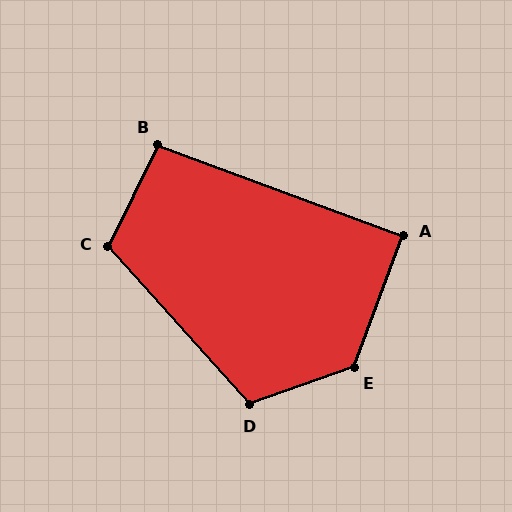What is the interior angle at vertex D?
Approximately 112 degrees (obtuse).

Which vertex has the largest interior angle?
E, at approximately 130 degrees.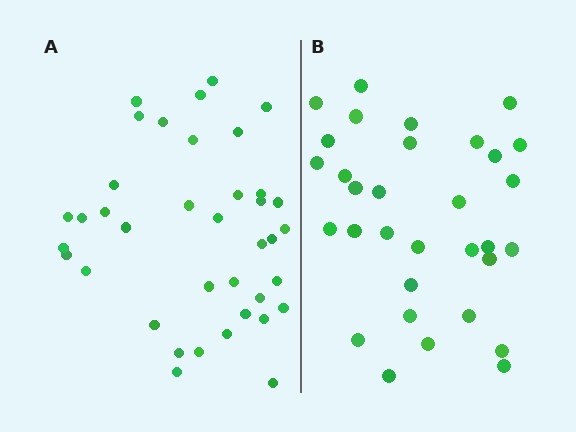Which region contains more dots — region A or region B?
Region A (the left region) has more dots.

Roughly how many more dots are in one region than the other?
Region A has about 6 more dots than region B.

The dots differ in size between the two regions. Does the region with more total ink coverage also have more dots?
No. Region B has more total ink coverage because its dots are larger, but region A actually contains more individual dots. Total area can be misleading — the number of items is what matters here.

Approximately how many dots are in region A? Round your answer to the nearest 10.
About 40 dots. (The exact count is 38, which rounds to 40.)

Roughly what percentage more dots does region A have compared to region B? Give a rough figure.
About 20% more.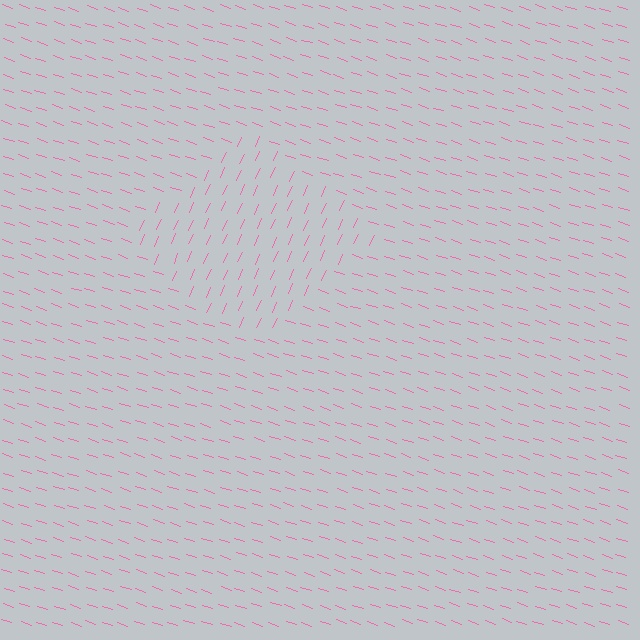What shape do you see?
I see a diamond.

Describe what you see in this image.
The image is filled with small pink line segments. A diamond region in the image has lines oriented differently from the surrounding lines, creating a visible texture boundary.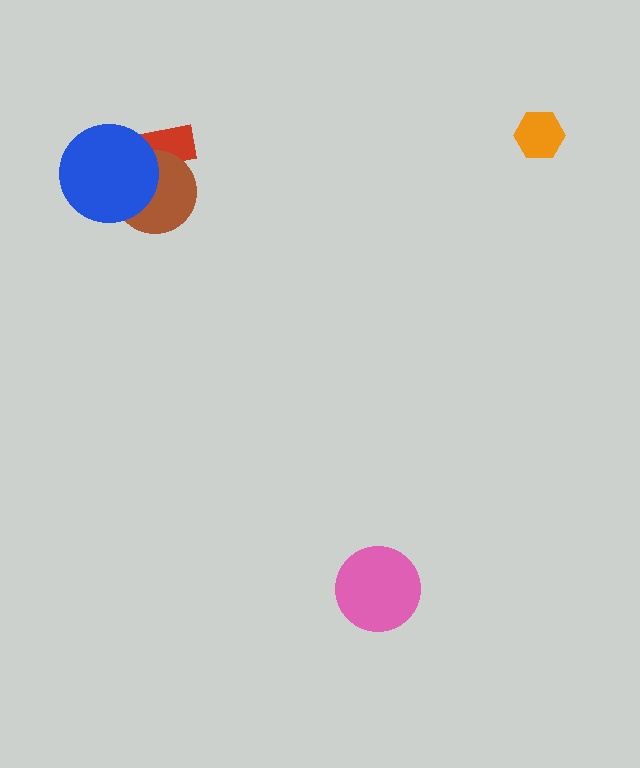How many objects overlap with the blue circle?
2 objects overlap with the blue circle.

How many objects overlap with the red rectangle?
2 objects overlap with the red rectangle.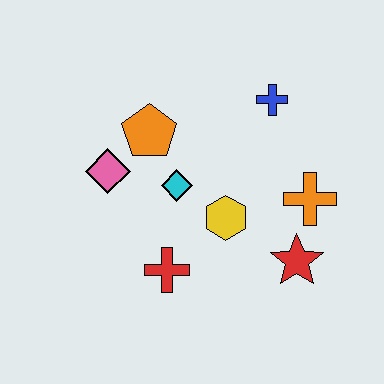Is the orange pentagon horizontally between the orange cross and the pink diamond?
Yes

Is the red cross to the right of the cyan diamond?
No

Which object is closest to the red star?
The orange cross is closest to the red star.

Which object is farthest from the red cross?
The blue cross is farthest from the red cross.